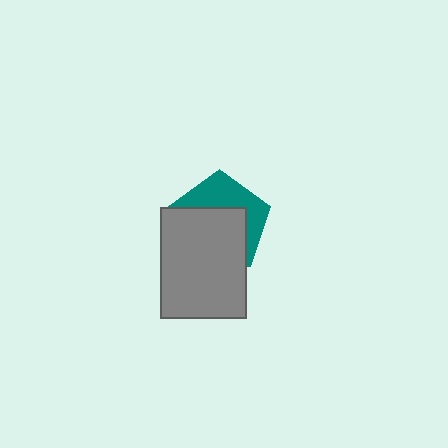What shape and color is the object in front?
The object in front is a gray rectangle.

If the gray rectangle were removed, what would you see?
You would see the complete teal pentagon.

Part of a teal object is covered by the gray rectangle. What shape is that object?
It is a pentagon.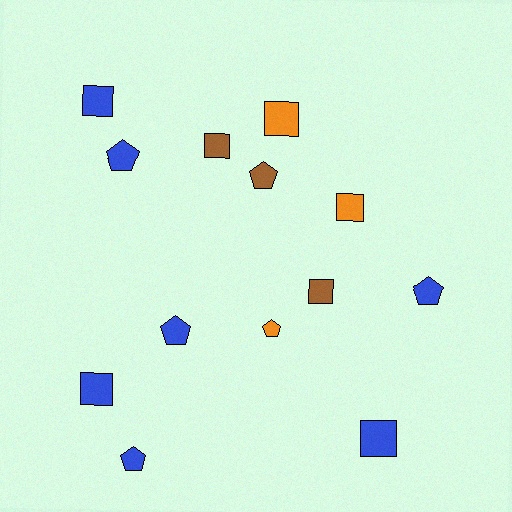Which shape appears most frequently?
Square, with 7 objects.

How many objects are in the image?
There are 13 objects.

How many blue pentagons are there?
There are 4 blue pentagons.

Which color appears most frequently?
Blue, with 7 objects.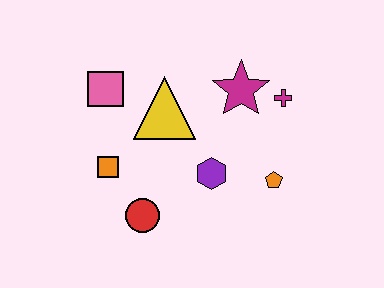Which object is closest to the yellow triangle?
The pink square is closest to the yellow triangle.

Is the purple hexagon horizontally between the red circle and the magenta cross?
Yes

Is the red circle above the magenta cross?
No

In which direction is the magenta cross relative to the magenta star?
The magenta cross is to the right of the magenta star.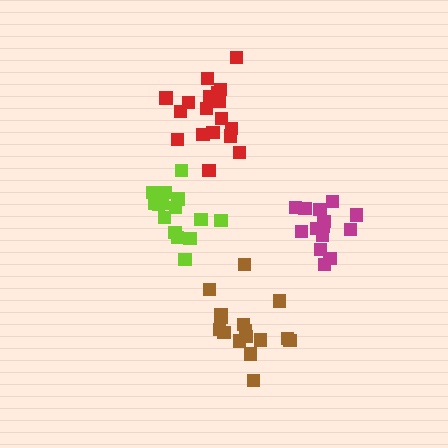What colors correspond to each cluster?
The clusters are colored: lime, brown, red, magenta.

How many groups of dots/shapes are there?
There are 4 groups.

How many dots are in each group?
Group 1: 15 dots, Group 2: 16 dots, Group 3: 19 dots, Group 4: 14 dots (64 total).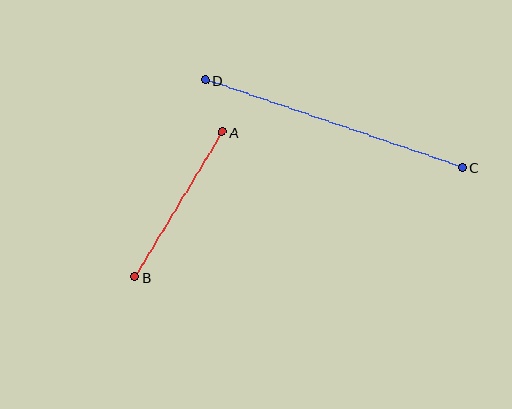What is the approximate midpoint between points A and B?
The midpoint is at approximately (179, 204) pixels.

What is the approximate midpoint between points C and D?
The midpoint is at approximately (334, 124) pixels.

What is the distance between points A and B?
The distance is approximately 169 pixels.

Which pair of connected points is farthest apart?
Points C and D are farthest apart.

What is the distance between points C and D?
The distance is approximately 272 pixels.